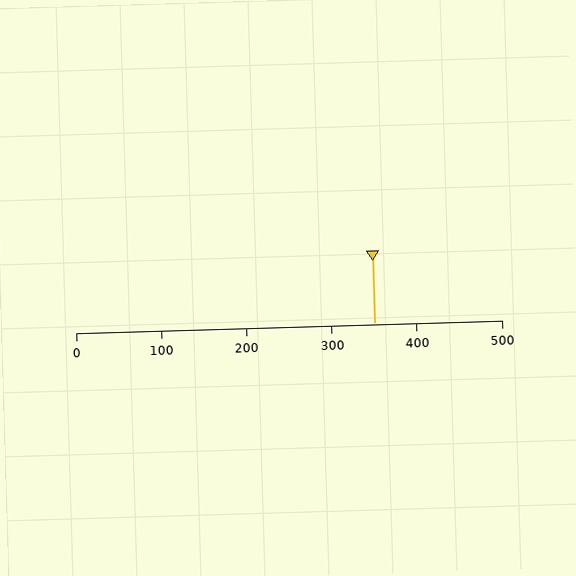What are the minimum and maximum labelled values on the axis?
The axis runs from 0 to 500.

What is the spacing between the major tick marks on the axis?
The major ticks are spaced 100 apart.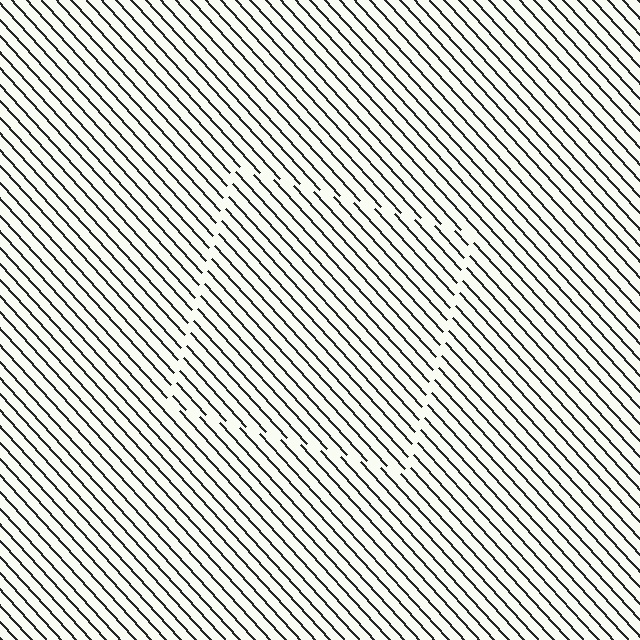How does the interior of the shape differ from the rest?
The interior of the shape contains the same grating, shifted by half a period — the contour is defined by the phase discontinuity where line-ends from the inner and outer gratings abut.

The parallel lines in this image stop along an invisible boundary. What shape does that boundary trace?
An illusory square. The interior of the shape contains the same grating, shifted by half a period — the contour is defined by the phase discontinuity where line-ends from the inner and outer gratings abut.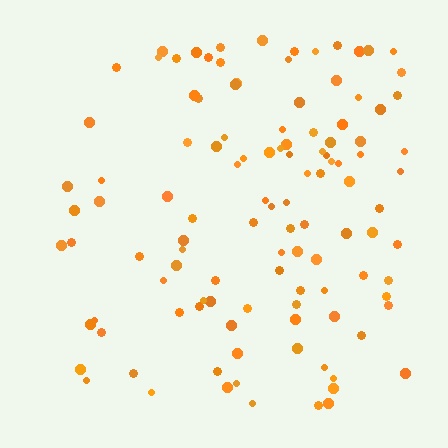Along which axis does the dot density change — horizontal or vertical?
Horizontal.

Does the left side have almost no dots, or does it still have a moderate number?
Still a moderate number, just noticeably fewer than the right.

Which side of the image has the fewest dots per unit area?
The left.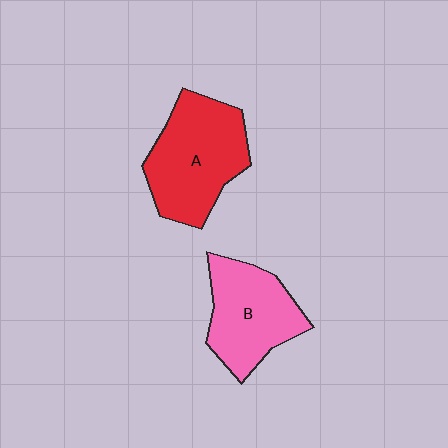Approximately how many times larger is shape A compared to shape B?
Approximately 1.2 times.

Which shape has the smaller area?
Shape B (pink).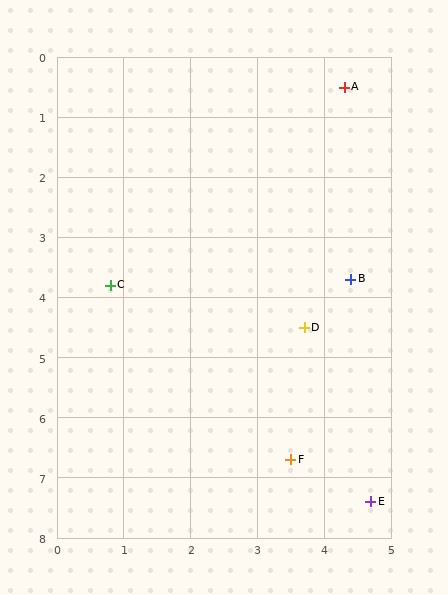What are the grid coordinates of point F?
Point F is at approximately (3.5, 6.7).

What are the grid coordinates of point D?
Point D is at approximately (3.7, 4.5).